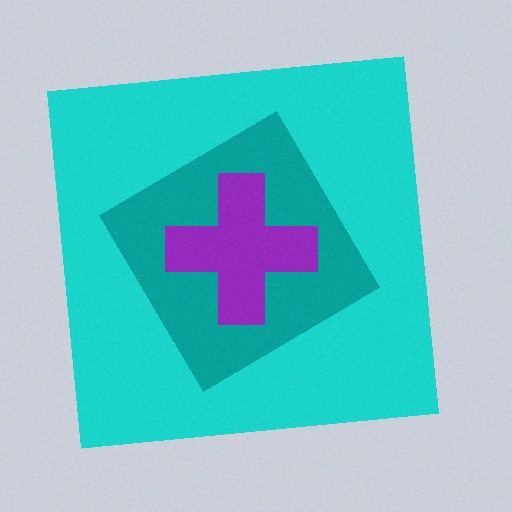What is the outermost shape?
The cyan square.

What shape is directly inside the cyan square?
The teal diamond.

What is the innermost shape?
The purple cross.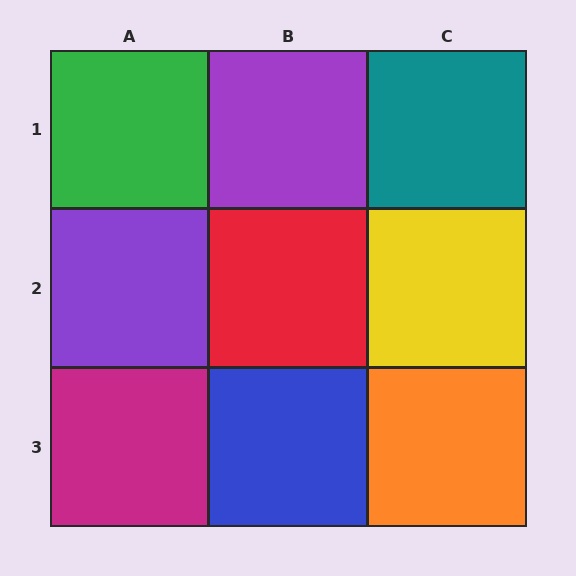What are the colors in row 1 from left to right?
Green, purple, teal.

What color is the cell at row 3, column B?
Blue.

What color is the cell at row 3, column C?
Orange.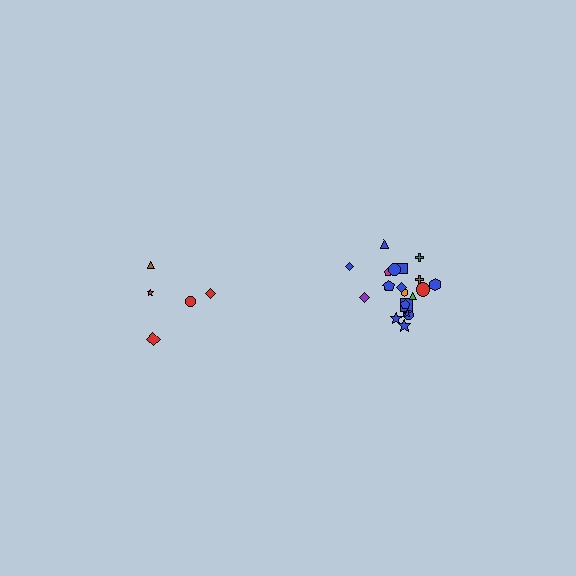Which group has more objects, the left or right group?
The right group.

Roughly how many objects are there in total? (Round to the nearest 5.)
Roughly 25 objects in total.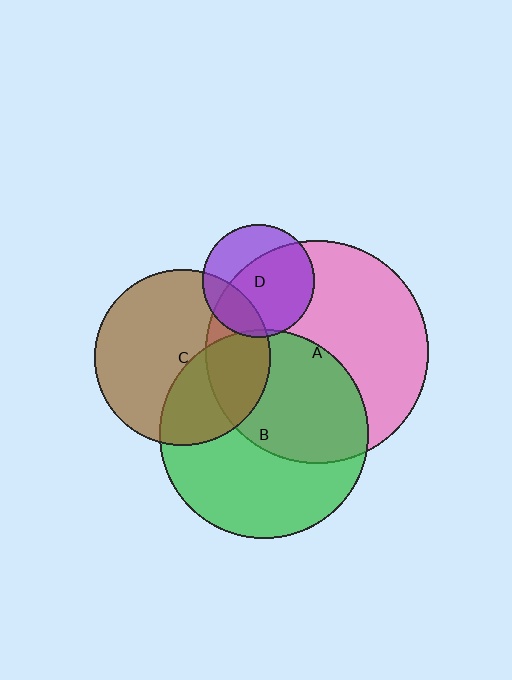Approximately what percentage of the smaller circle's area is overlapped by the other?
Approximately 5%.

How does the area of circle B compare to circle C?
Approximately 1.4 times.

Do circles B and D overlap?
Yes.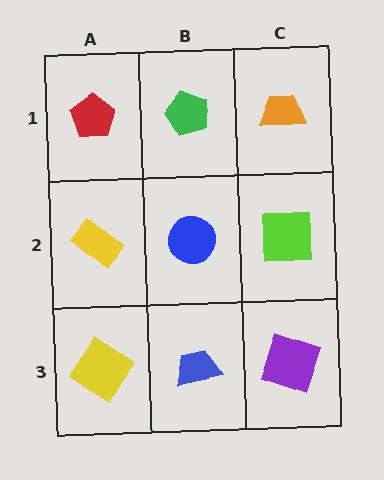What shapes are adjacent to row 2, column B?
A green pentagon (row 1, column B), a blue trapezoid (row 3, column B), a yellow rectangle (row 2, column A), a lime square (row 2, column C).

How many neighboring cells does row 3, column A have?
2.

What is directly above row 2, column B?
A green pentagon.